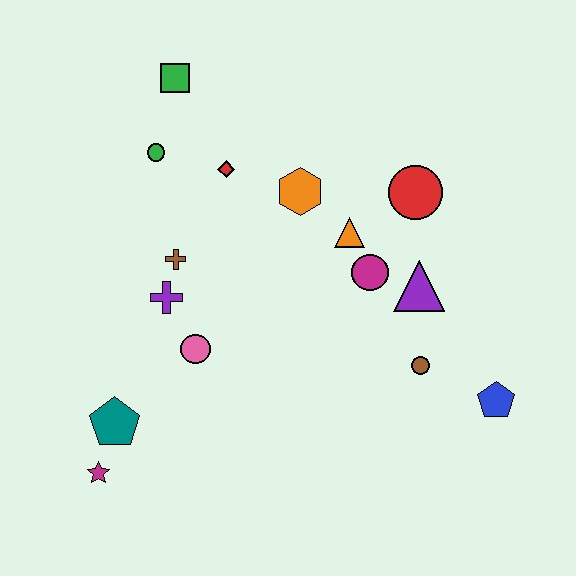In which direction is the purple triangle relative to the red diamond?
The purple triangle is to the right of the red diamond.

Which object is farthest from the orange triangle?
The magenta star is farthest from the orange triangle.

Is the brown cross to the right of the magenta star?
Yes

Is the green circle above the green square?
No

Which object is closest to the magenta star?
The teal pentagon is closest to the magenta star.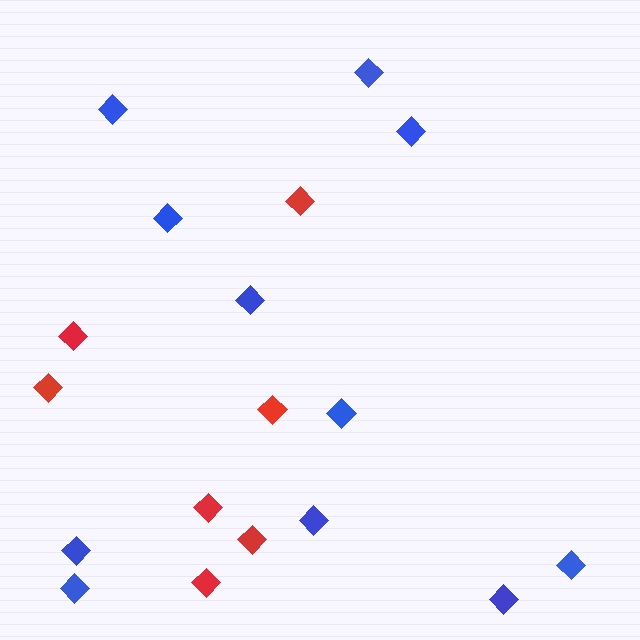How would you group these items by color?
There are 2 groups: one group of blue diamonds (11) and one group of red diamonds (7).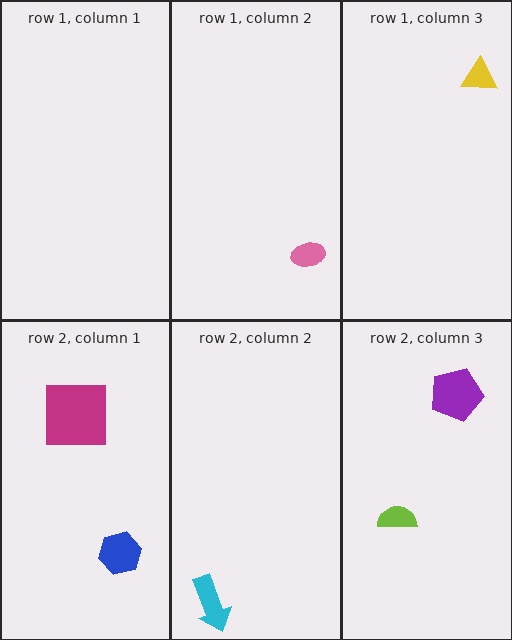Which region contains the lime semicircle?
The row 2, column 3 region.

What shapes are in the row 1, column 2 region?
The pink ellipse.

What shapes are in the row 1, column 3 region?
The yellow triangle.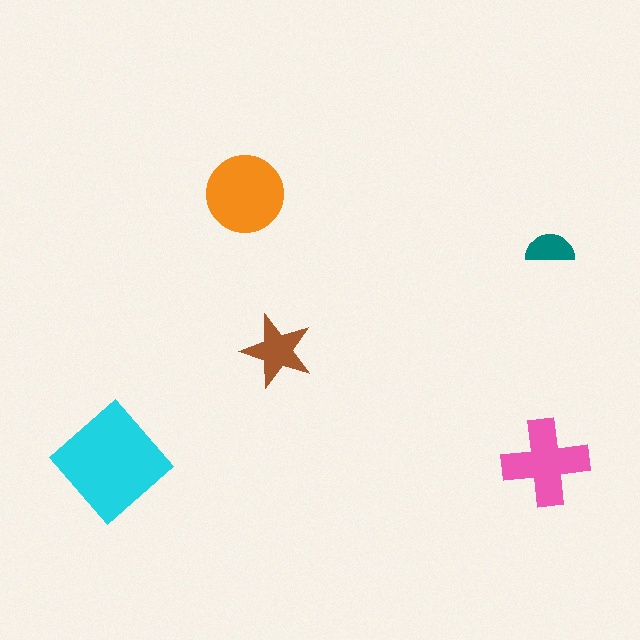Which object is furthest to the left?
The cyan diamond is leftmost.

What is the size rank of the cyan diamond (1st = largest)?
1st.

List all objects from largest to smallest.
The cyan diamond, the orange circle, the pink cross, the brown star, the teal semicircle.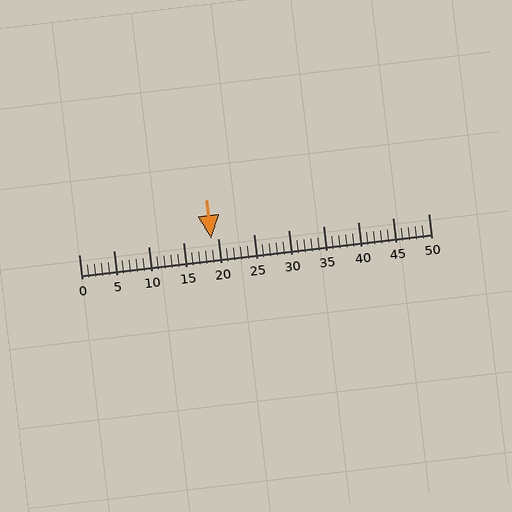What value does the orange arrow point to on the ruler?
The orange arrow points to approximately 19.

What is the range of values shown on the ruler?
The ruler shows values from 0 to 50.